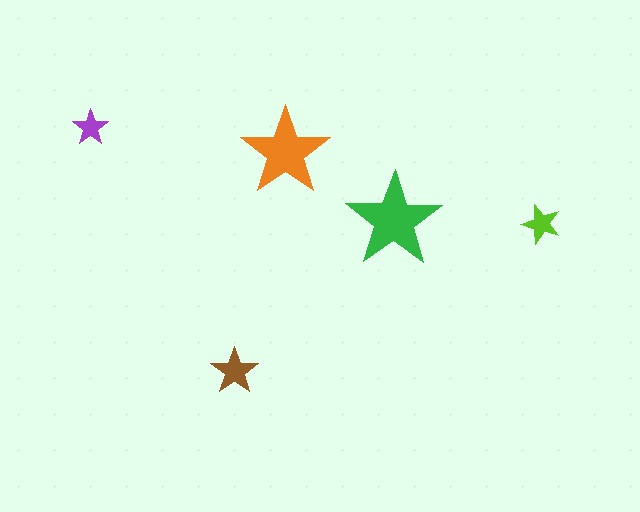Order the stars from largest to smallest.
the green one, the orange one, the brown one, the lime one, the purple one.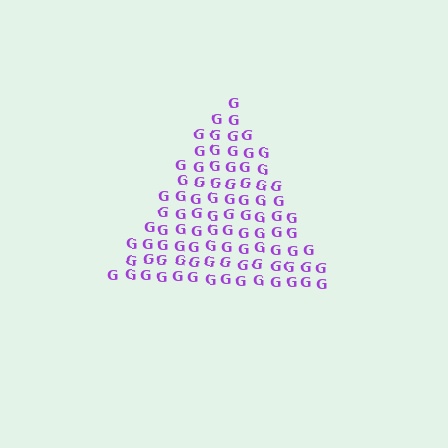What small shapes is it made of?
It is made of small letter G's.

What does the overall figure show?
The overall figure shows a triangle.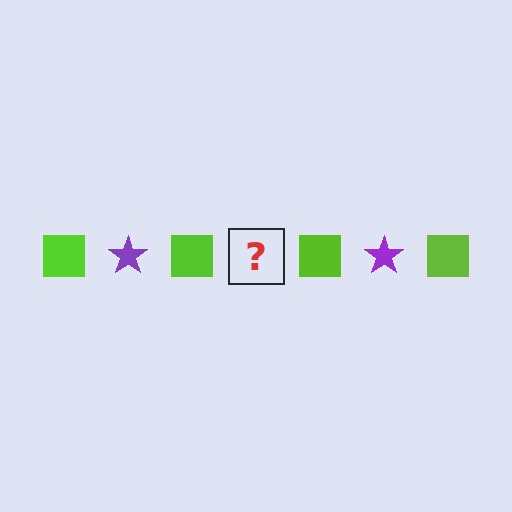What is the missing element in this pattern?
The missing element is a purple star.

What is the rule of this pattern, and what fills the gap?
The rule is that the pattern alternates between lime square and purple star. The gap should be filled with a purple star.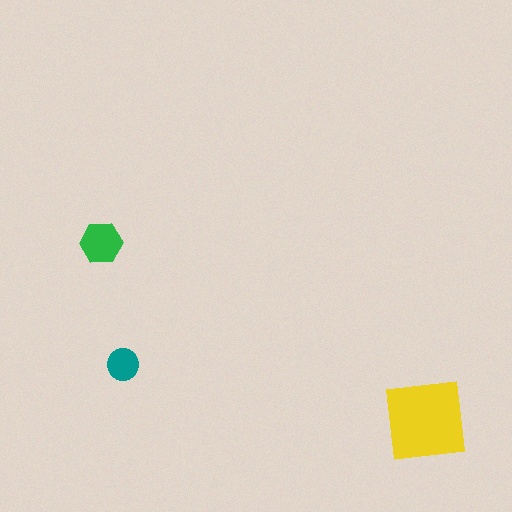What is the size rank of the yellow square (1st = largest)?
1st.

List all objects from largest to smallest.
The yellow square, the green hexagon, the teal circle.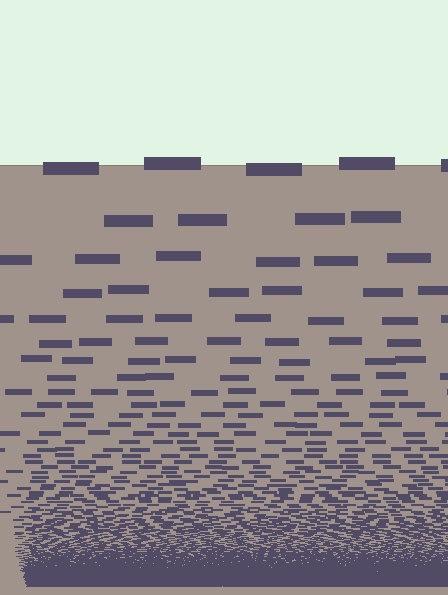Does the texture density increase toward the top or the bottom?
Density increases toward the bottom.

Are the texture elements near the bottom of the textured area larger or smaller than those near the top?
Smaller. The gradient is inverted — elements near the bottom are smaller and denser.